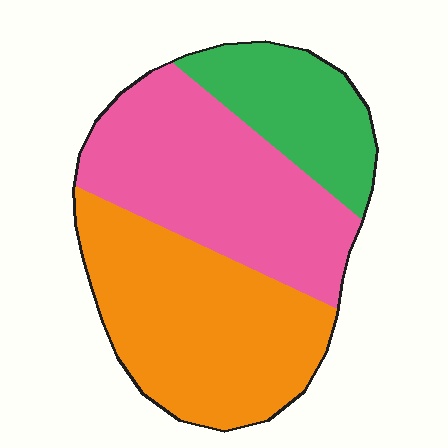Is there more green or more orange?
Orange.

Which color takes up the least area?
Green, at roughly 20%.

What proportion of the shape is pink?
Pink covers 39% of the shape.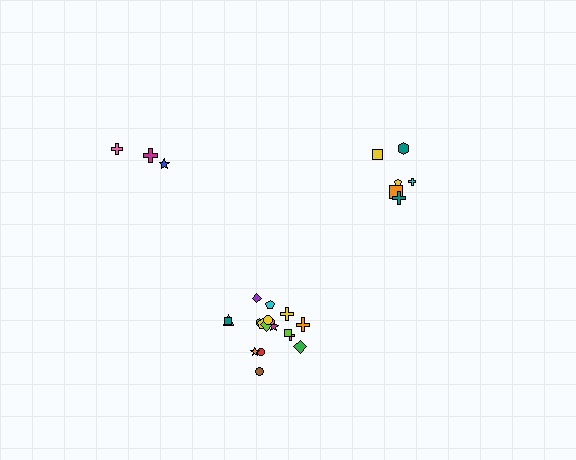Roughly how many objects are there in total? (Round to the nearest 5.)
Roughly 25 objects in total.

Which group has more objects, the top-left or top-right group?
The top-right group.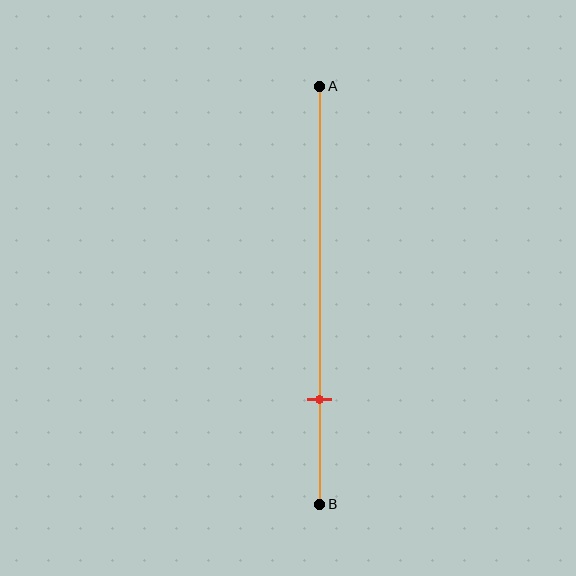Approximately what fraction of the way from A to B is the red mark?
The red mark is approximately 75% of the way from A to B.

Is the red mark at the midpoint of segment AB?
No, the mark is at about 75% from A, not at the 50% midpoint.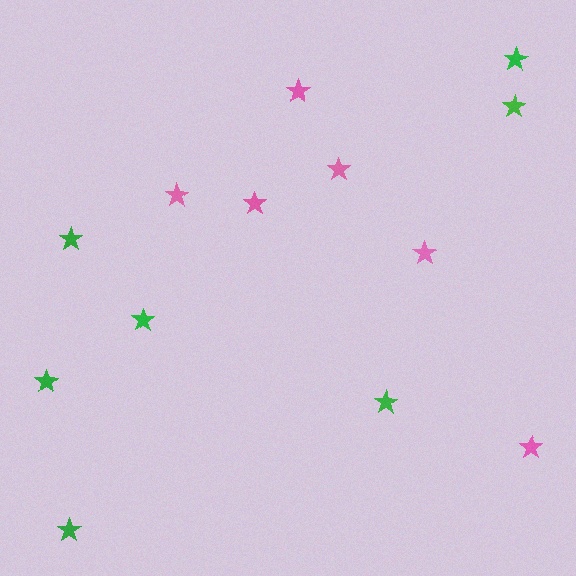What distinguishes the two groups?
There are 2 groups: one group of pink stars (6) and one group of green stars (7).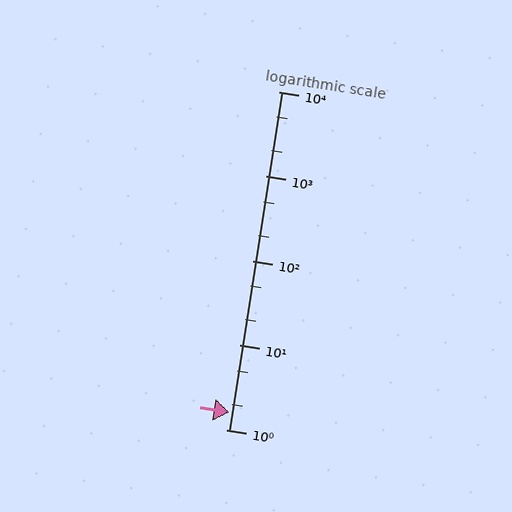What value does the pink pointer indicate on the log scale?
The pointer indicates approximately 1.6.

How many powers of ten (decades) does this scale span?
The scale spans 4 decades, from 1 to 10000.